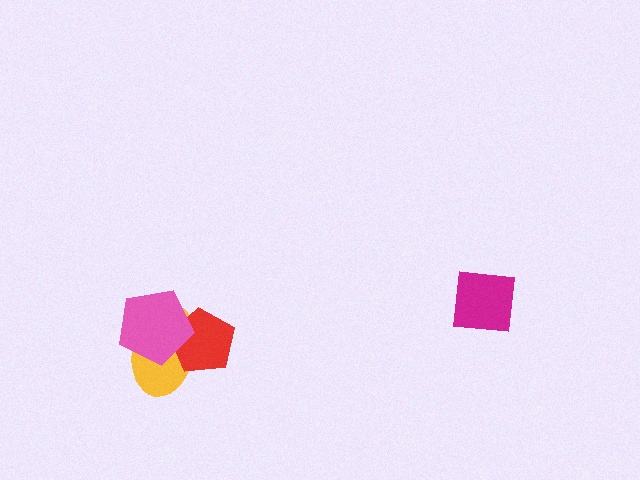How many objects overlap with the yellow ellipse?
2 objects overlap with the yellow ellipse.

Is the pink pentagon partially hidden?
No, no other shape covers it.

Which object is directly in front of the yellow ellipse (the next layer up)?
The red pentagon is directly in front of the yellow ellipse.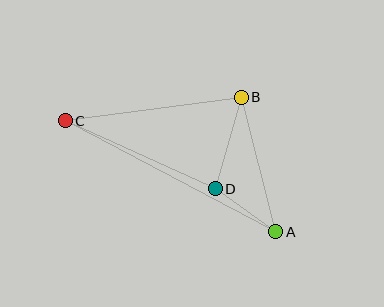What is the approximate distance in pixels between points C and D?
The distance between C and D is approximately 165 pixels.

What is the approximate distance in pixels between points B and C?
The distance between B and C is approximately 178 pixels.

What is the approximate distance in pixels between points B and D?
The distance between B and D is approximately 95 pixels.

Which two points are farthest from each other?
Points A and C are farthest from each other.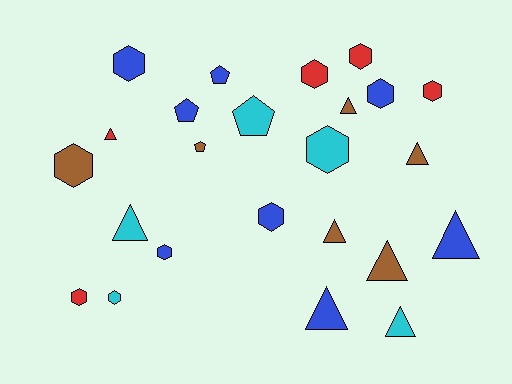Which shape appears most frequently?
Hexagon, with 11 objects.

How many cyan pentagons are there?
There is 1 cyan pentagon.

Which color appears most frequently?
Blue, with 8 objects.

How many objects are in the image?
There are 24 objects.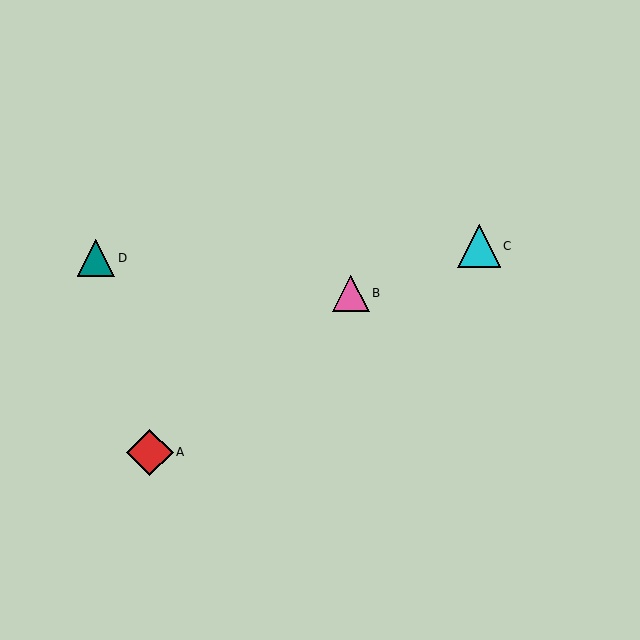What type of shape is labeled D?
Shape D is a teal triangle.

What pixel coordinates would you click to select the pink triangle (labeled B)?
Click at (351, 293) to select the pink triangle B.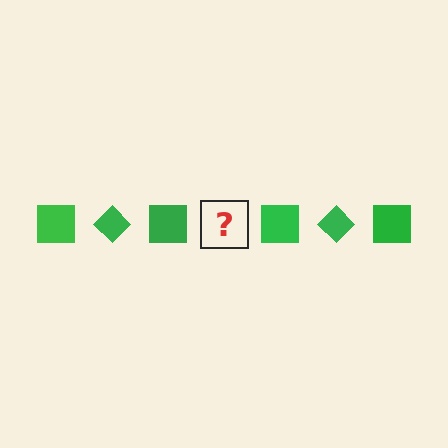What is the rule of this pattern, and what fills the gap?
The rule is that the pattern cycles through square, diamond shapes in green. The gap should be filled with a green diamond.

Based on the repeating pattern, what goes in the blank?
The blank should be a green diamond.